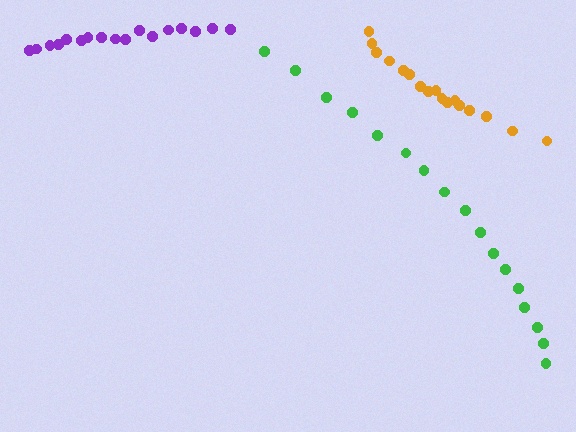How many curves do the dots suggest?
There are 3 distinct paths.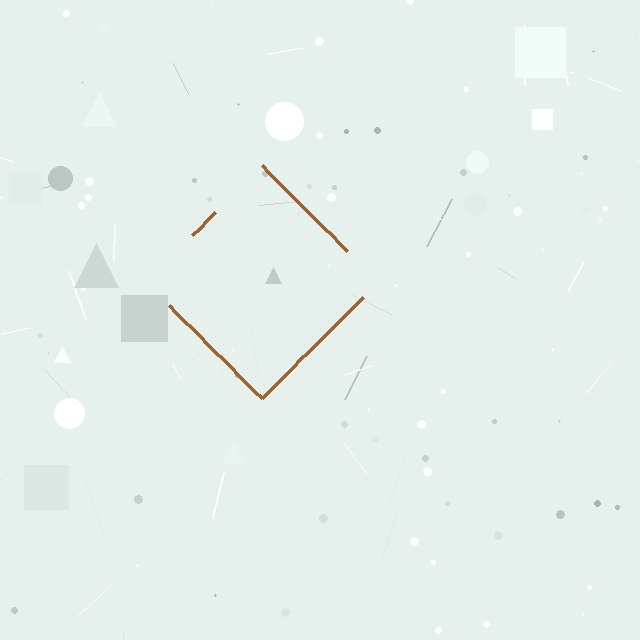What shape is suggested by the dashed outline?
The dashed outline suggests a diamond.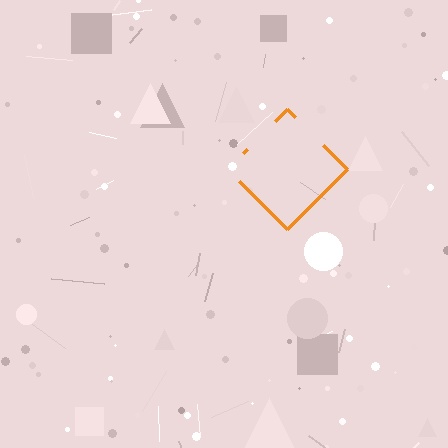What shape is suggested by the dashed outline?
The dashed outline suggests a diamond.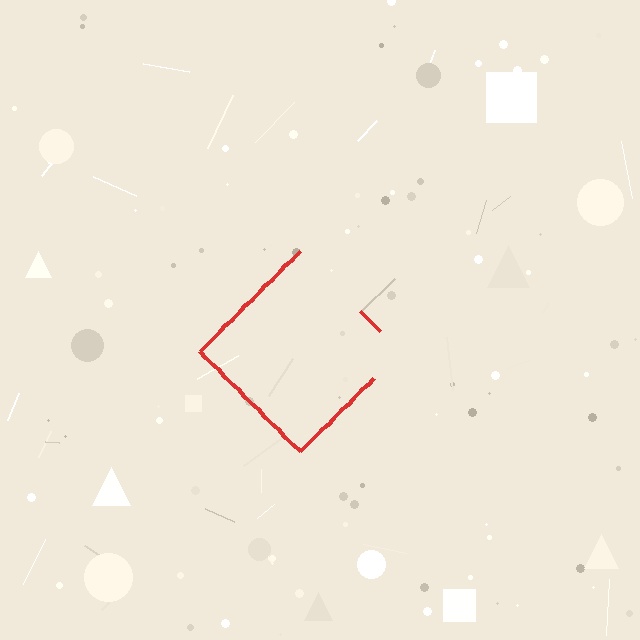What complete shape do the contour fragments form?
The contour fragments form a diamond.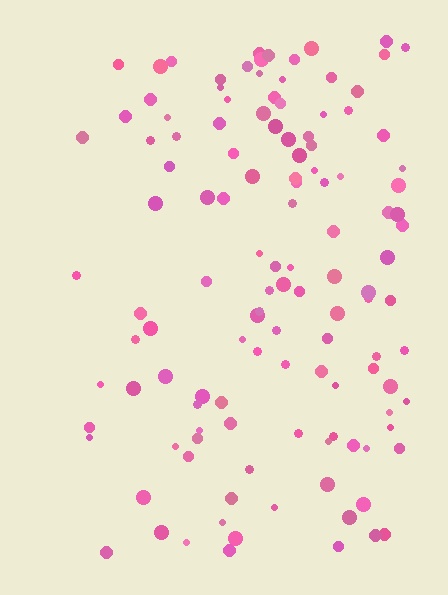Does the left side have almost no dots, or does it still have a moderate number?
Still a moderate number, just noticeably fewer than the right.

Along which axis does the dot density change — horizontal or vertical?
Horizontal.